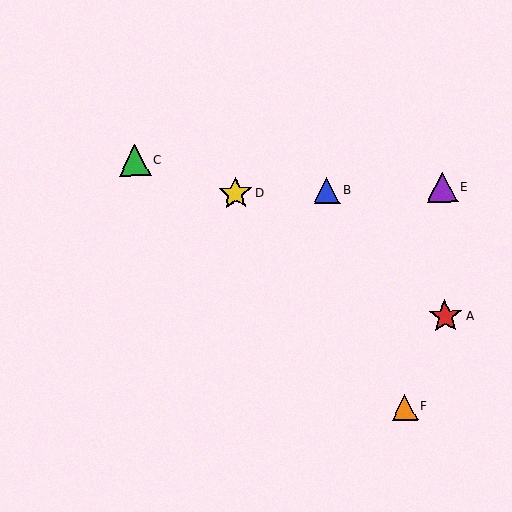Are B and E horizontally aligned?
Yes, both are at y≈191.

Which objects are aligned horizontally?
Objects B, D, E are aligned horizontally.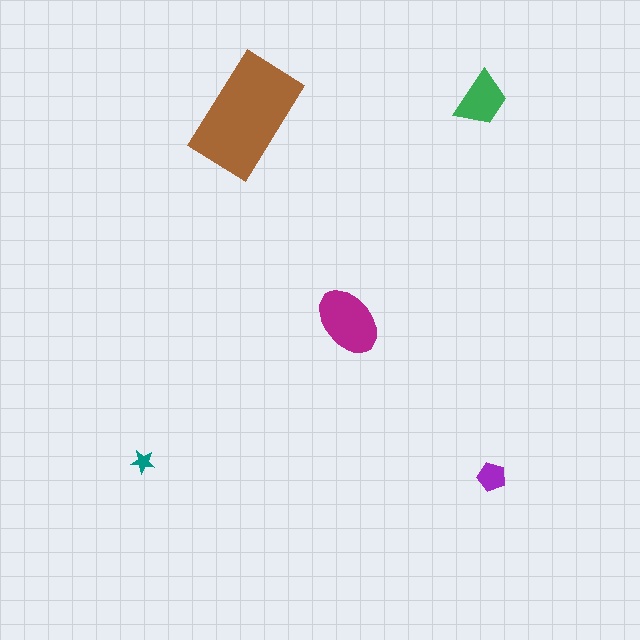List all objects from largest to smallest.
The brown rectangle, the magenta ellipse, the green trapezoid, the purple pentagon, the teal star.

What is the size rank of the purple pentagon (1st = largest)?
4th.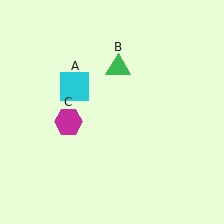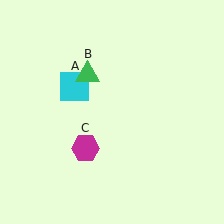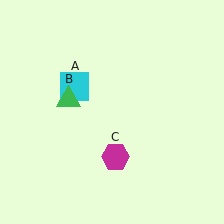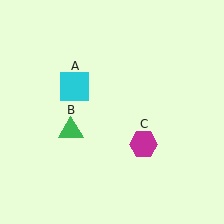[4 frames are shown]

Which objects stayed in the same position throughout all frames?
Cyan square (object A) remained stationary.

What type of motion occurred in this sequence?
The green triangle (object B), magenta hexagon (object C) rotated counterclockwise around the center of the scene.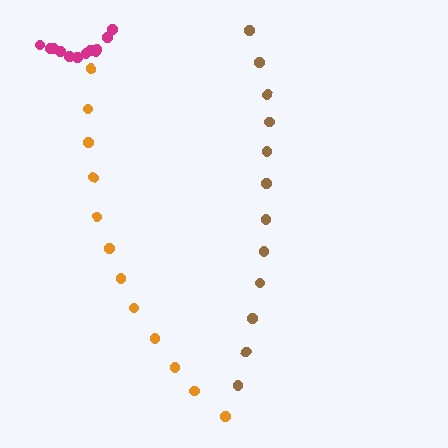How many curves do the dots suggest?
There are 3 distinct paths.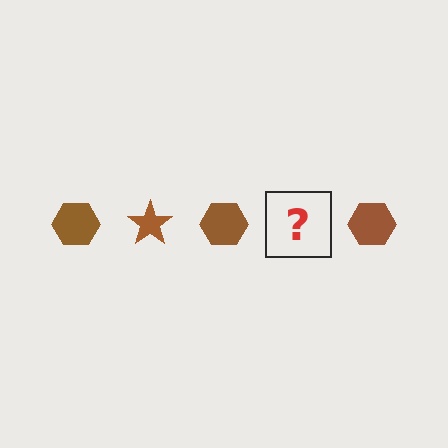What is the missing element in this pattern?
The missing element is a brown star.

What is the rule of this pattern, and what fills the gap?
The rule is that the pattern cycles through hexagon, star shapes in brown. The gap should be filled with a brown star.